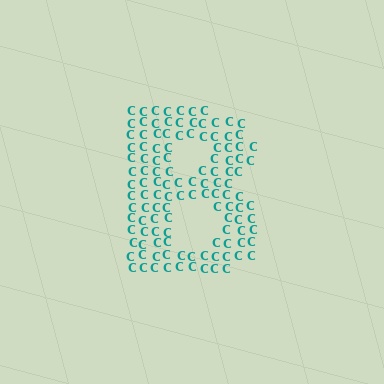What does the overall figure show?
The overall figure shows the letter B.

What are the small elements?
The small elements are letter C's.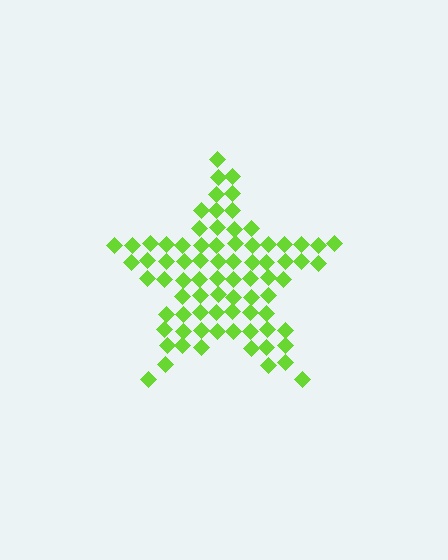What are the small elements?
The small elements are diamonds.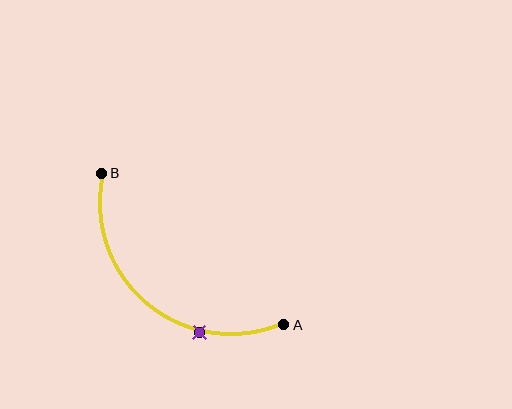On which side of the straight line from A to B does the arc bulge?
The arc bulges below and to the left of the straight line connecting A and B.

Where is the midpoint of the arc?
The arc midpoint is the point on the curve farthest from the straight line joining A and B. It sits below and to the left of that line.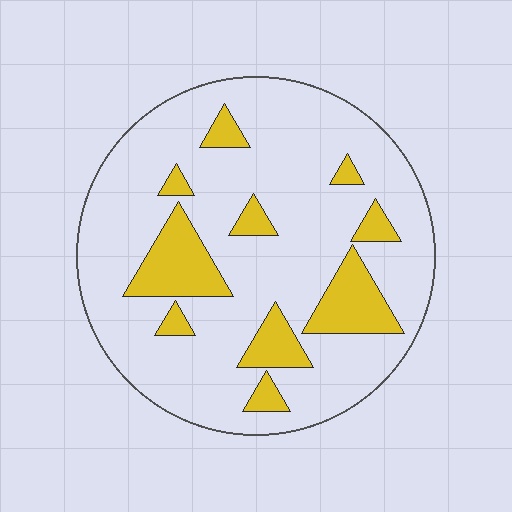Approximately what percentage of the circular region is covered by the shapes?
Approximately 20%.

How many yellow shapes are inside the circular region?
10.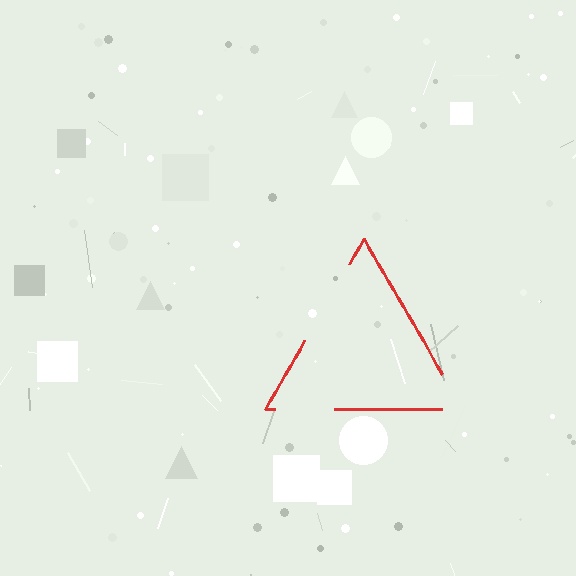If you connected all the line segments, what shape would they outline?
They would outline a triangle.